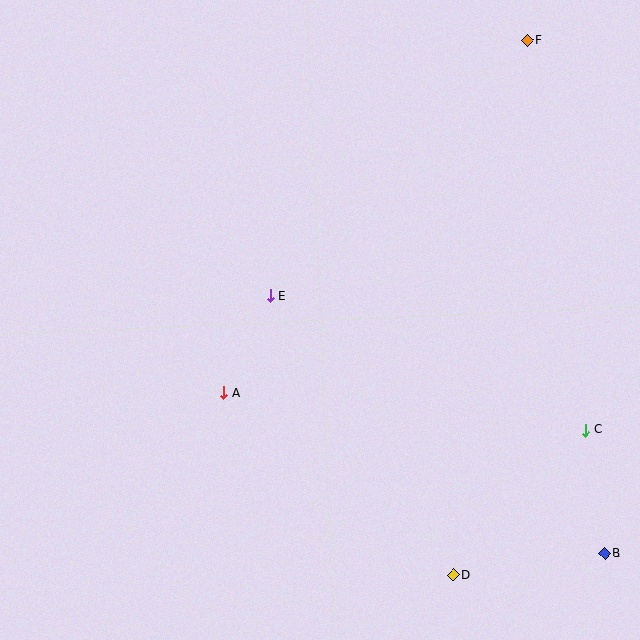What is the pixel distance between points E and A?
The distance between E and A is 107 pixels.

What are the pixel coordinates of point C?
Point C is at (586, 430).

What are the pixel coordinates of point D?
Point D is at (454, 575).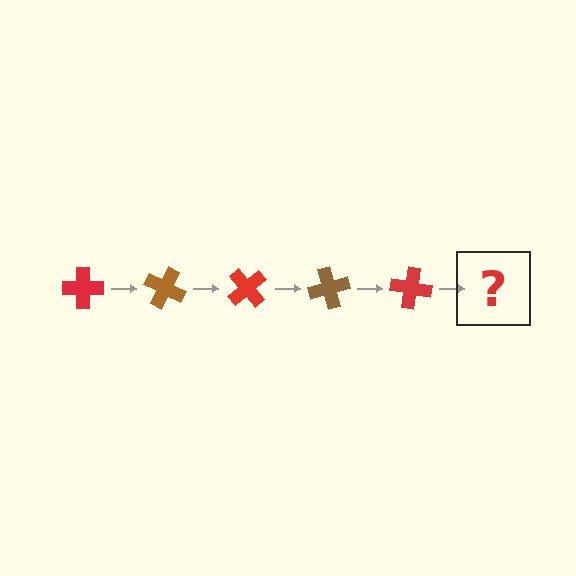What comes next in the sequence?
The next element should be a brown cross, rotated 125 degrees from the start.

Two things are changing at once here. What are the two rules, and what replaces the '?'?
The two rules are that it rotates 25 degrees each step and the color cycles through red and brown. The '?' should be a brown cross, rotated 125 degrees from the start.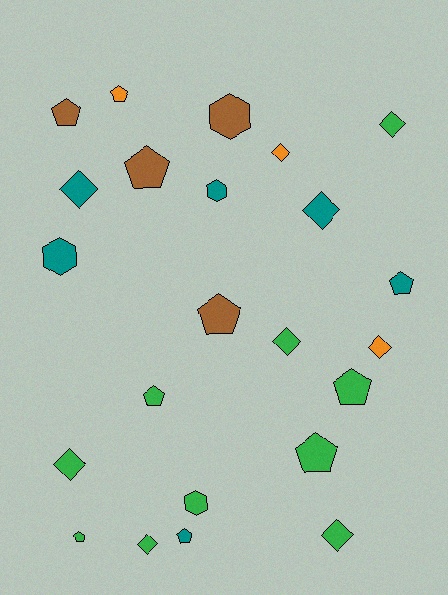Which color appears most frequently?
Green, with 10 objects.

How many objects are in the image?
There are 23 objects.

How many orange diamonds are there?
There are 2 orange diamonds.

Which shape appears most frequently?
Pentagon, with 10 objects.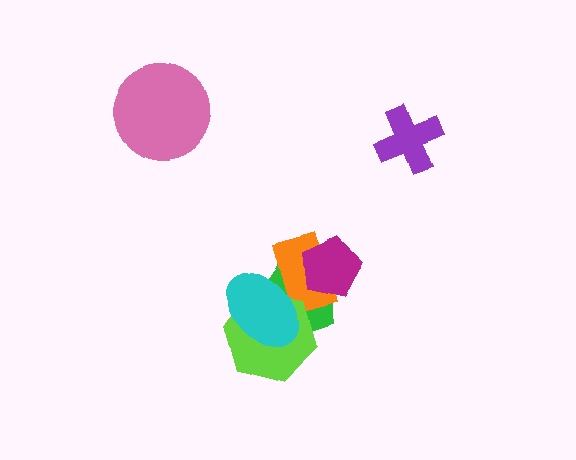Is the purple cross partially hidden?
No, no other shape covers it.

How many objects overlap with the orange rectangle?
4 objects overlap with the orange rectangle.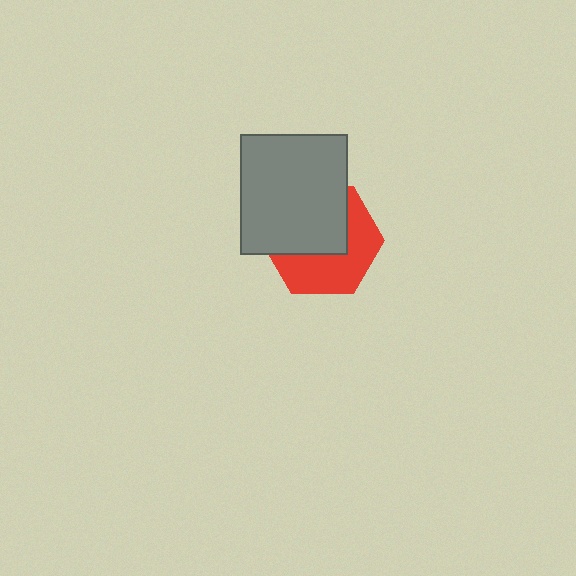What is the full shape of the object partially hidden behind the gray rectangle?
The partially hidden object is a red hexagon.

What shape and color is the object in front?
The object in front is a gray rectangle.